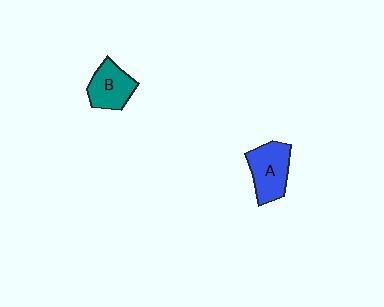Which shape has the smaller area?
Shape B (teal).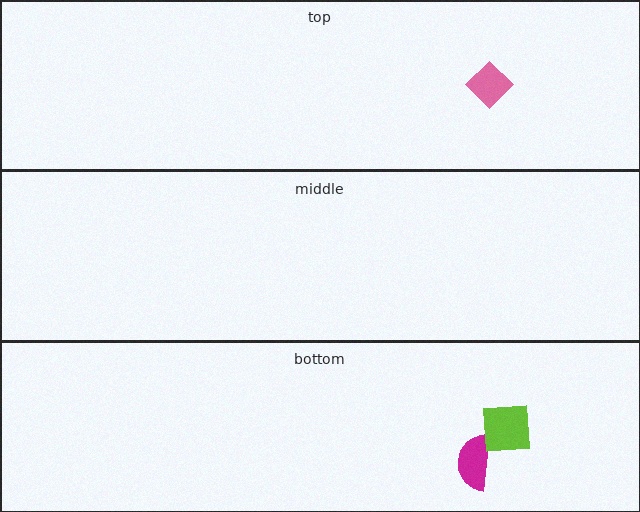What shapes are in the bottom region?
The magenta semicircle, the lime square.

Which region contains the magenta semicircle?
The bottom region.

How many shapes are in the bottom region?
2.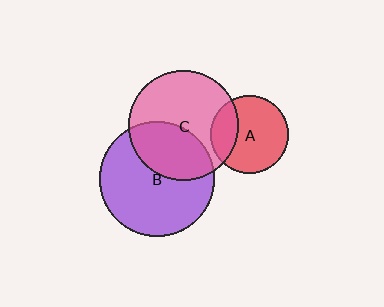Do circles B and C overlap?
Yes.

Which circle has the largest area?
Circle B (purple).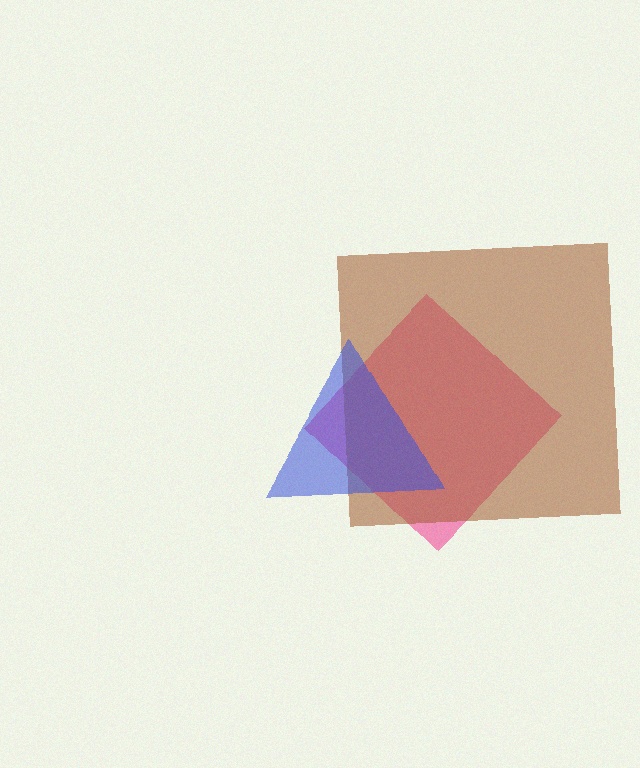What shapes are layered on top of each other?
The layered shapes are: a pink diamond, a brown square, a blue triangle.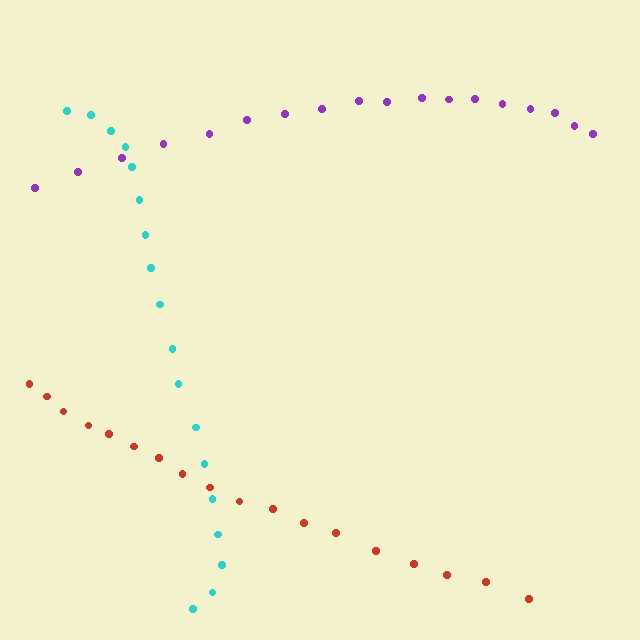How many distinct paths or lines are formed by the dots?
There are 3 distinct paths.